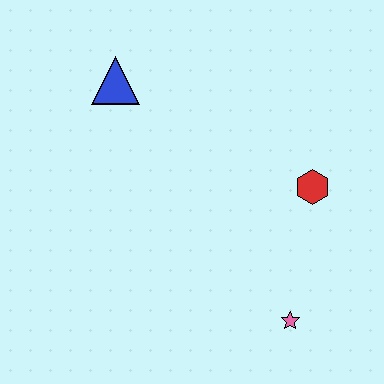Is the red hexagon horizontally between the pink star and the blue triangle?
No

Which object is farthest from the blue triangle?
The pink star is farthest from the blue triangle.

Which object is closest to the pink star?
The red hexagon is closest to the pink star.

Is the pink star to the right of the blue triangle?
Yes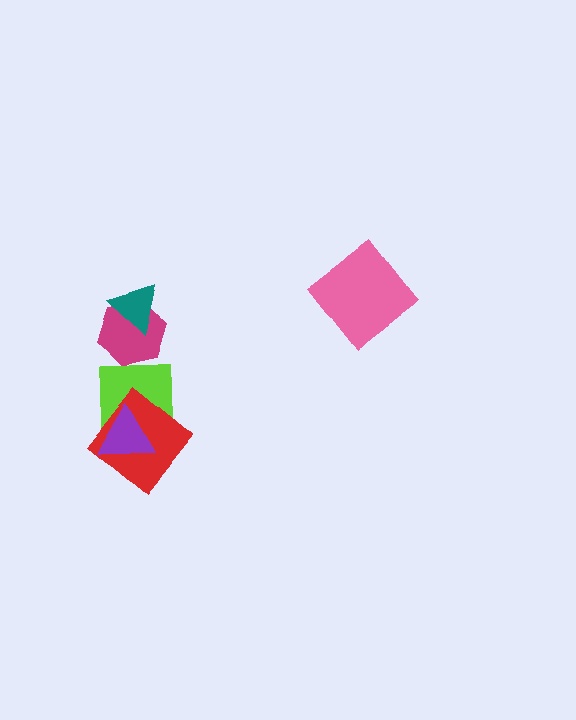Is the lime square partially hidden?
Yes, it is partially covered by another shape.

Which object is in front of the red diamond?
The purple triangle is in front of the red diamond.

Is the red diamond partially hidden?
Yes, it is partially covered by another shape.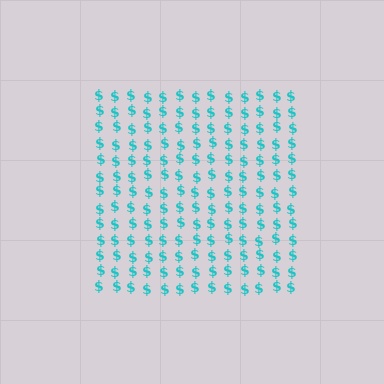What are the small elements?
The small elements are dollar signs.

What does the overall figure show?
The overall figure shows a square.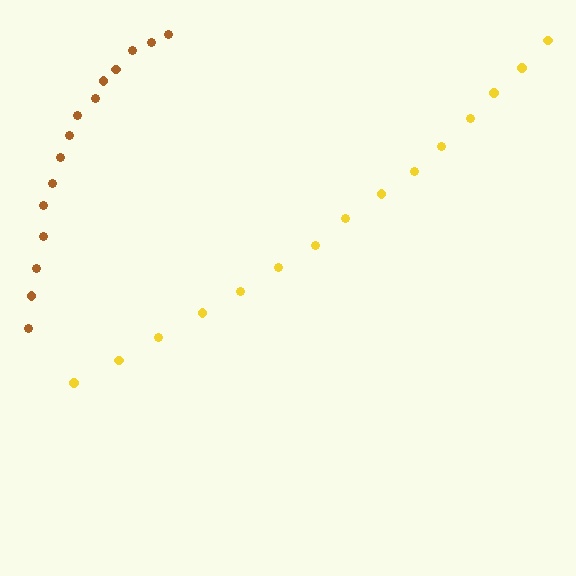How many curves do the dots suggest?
There are 2 distinct paths.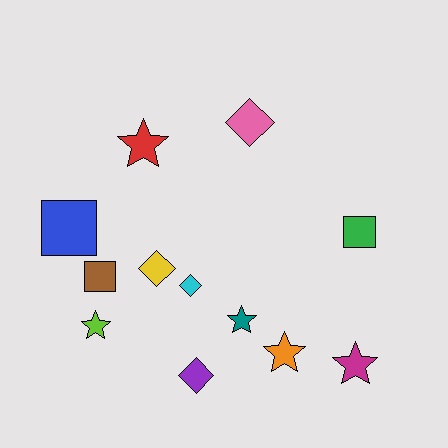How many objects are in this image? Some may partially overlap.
There are 12 objects.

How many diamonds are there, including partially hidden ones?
There are 4 diamonds.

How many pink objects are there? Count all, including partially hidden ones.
There is 1 pink object.